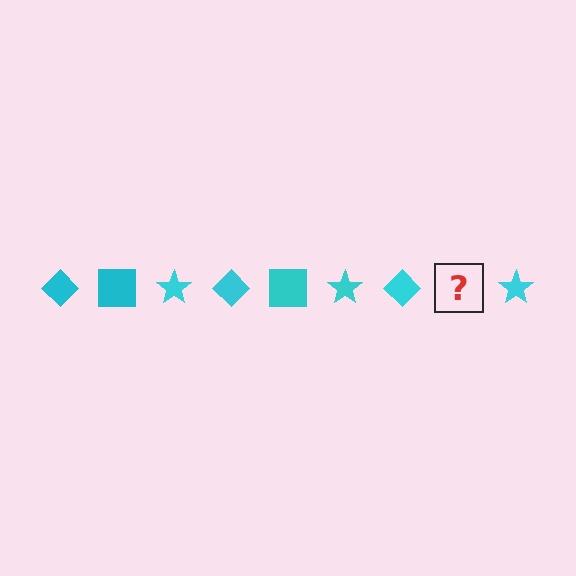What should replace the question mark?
The question mark should be replaced with a cyan square.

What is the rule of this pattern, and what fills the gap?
The rule is that the pattern cycles through diamond, square, star shapes in cyan. The gap should be filled with a cyan square.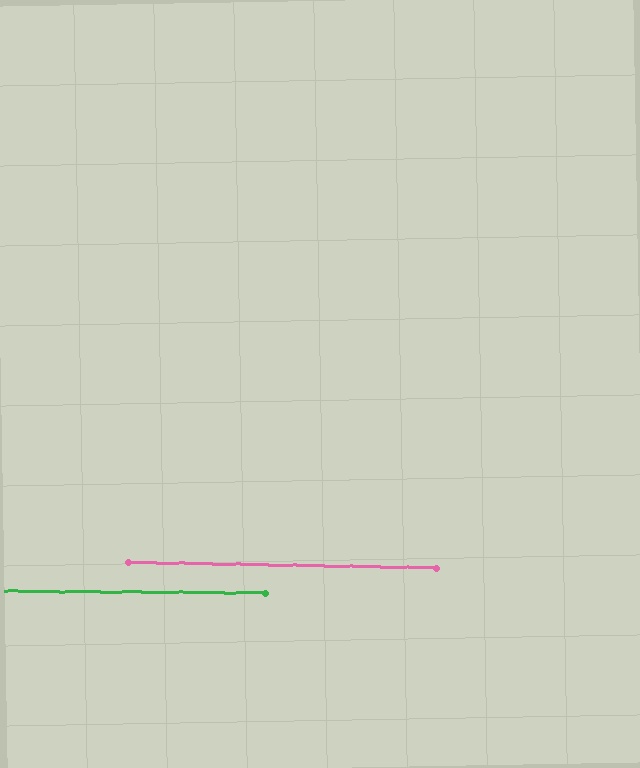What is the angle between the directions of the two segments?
Approximately 1 degree.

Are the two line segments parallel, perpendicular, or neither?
Parallel — their directions differ by only 0.6°.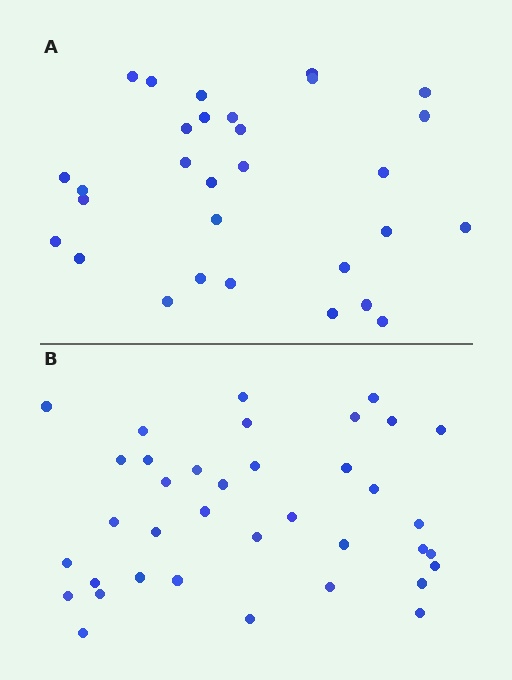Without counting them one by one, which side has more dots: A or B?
Region B (the bottom region) has more dots.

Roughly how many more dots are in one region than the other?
Region B has roughly 8 or so more dots than region A.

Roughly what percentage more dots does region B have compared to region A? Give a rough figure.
About 25% more.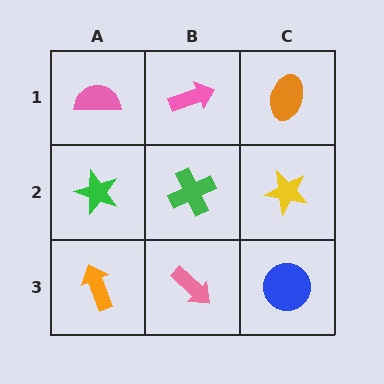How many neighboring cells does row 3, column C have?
2.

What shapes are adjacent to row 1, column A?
A green star (row 2, column A), a pink arrow (row 1, column B).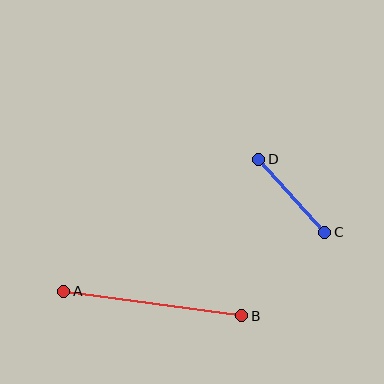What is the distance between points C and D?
The distance is approximately 98 pixels.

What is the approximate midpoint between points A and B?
The midpoint is at approximately (153, 303) pixels.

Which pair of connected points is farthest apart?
Points A and B are farthest apart.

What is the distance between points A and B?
The distance is approximately 180 pixels.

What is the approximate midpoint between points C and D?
The midpoint is at approximately (292, 196) pixels.